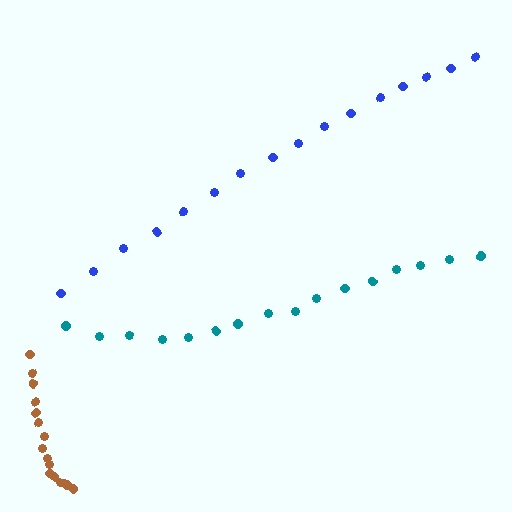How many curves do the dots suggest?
There are 3 distinct paths.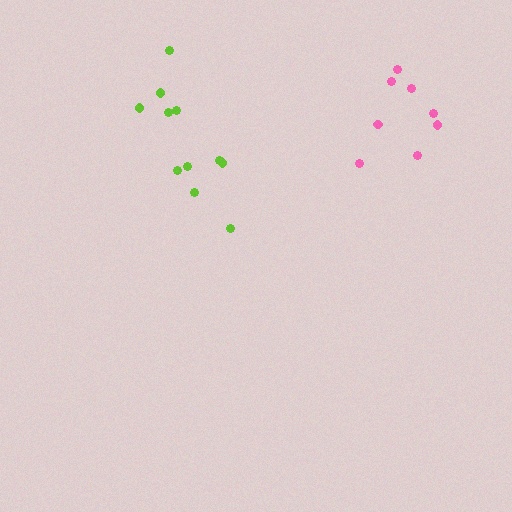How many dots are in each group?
Group 1: 11 dots, Group 2: 8 dots (19 total).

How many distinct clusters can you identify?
There are 2 distinct clusters.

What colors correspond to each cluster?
The clusters are colored: lime, pink.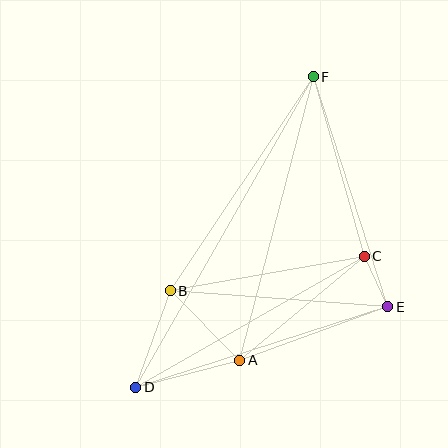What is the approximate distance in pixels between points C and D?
The distance between C and D is approximately 263 pixels.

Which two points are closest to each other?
Points C and E are closest to each other.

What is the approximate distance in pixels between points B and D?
The distance between B and D is approximately 103 pixels.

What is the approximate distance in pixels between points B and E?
The distance between B and E is approximately 218 pixels.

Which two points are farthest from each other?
Points D and F are farthest from each other.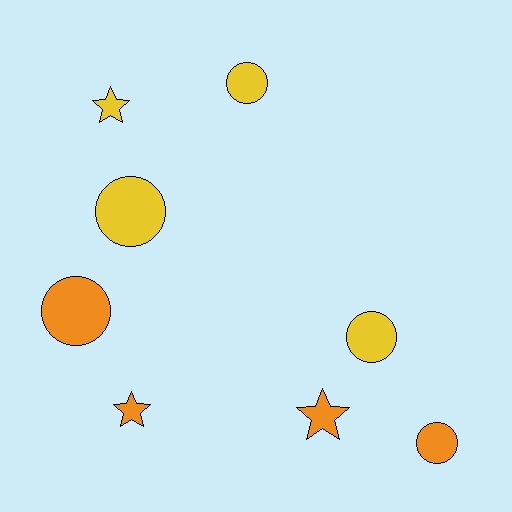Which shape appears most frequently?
Circle, with 5 objects.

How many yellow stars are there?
There is 1 yellow star.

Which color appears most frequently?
Orange, with 4 objects.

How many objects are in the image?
There are 8 objects.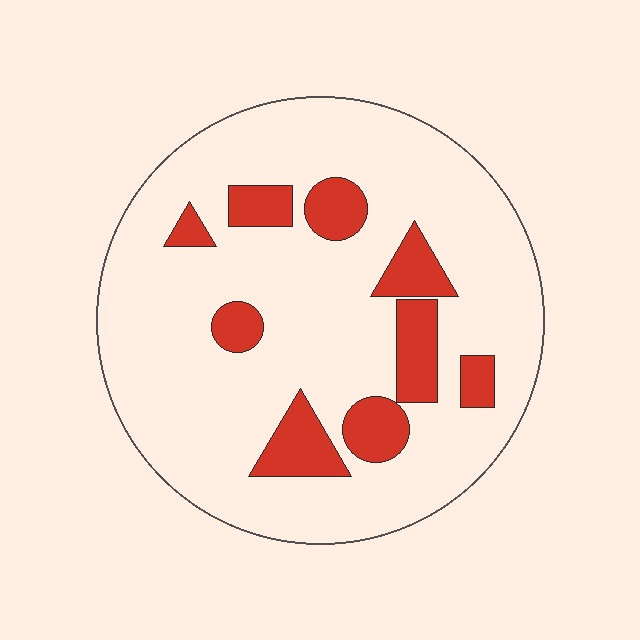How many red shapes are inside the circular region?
9.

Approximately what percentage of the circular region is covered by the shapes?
Approximately 15%.